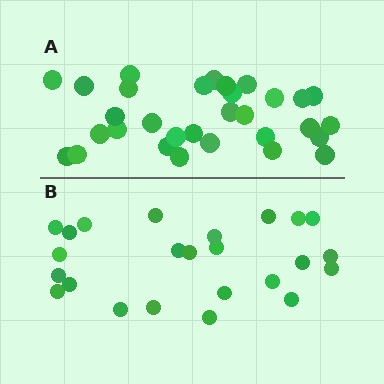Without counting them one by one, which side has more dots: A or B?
Region A (the top region) has more dots.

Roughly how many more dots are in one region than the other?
Region A has roughly 8 or so more dots than region B.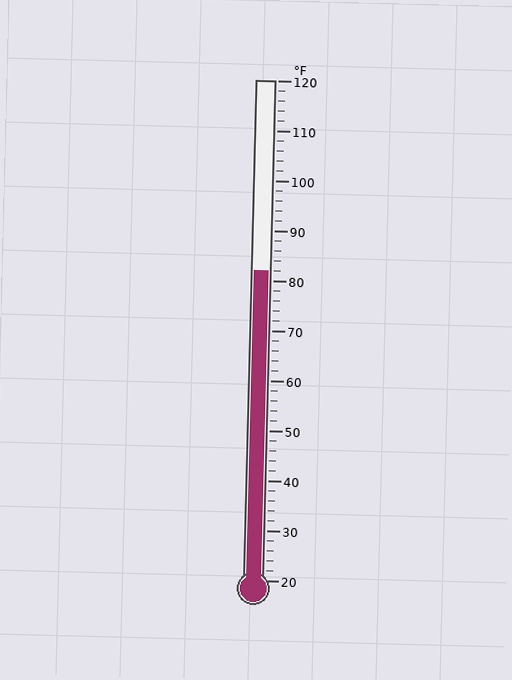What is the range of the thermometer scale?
The thermometer scale ranges from 20°F to 120°F.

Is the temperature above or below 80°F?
The temperature is above 80°F.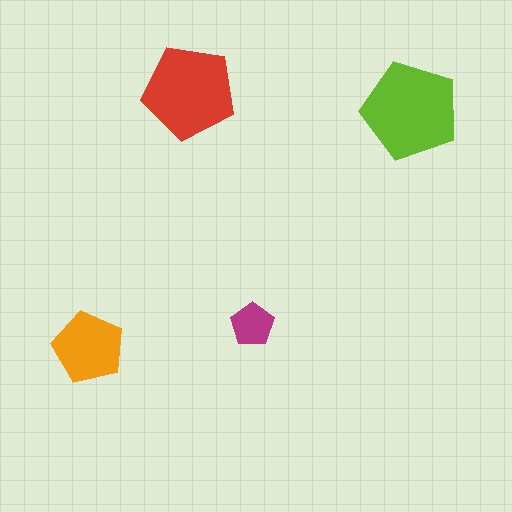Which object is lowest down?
The orange pentagon is bottommost.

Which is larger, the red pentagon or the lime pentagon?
The lime one.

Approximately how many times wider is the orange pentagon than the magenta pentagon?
About 1.5 times wider.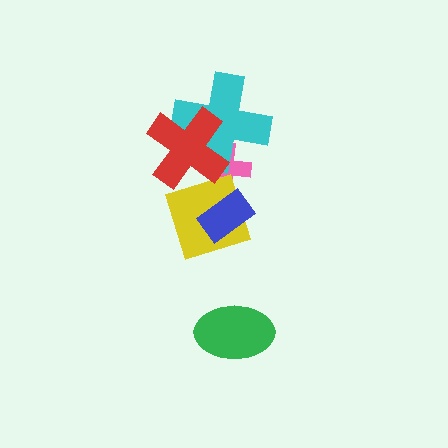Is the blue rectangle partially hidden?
No, no other shape covers it.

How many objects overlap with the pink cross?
3 objects overlap with the pink cross.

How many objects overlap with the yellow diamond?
3 objects overlap with the yellow diamond.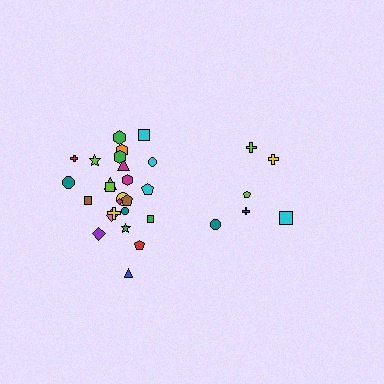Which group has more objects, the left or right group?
The left group.